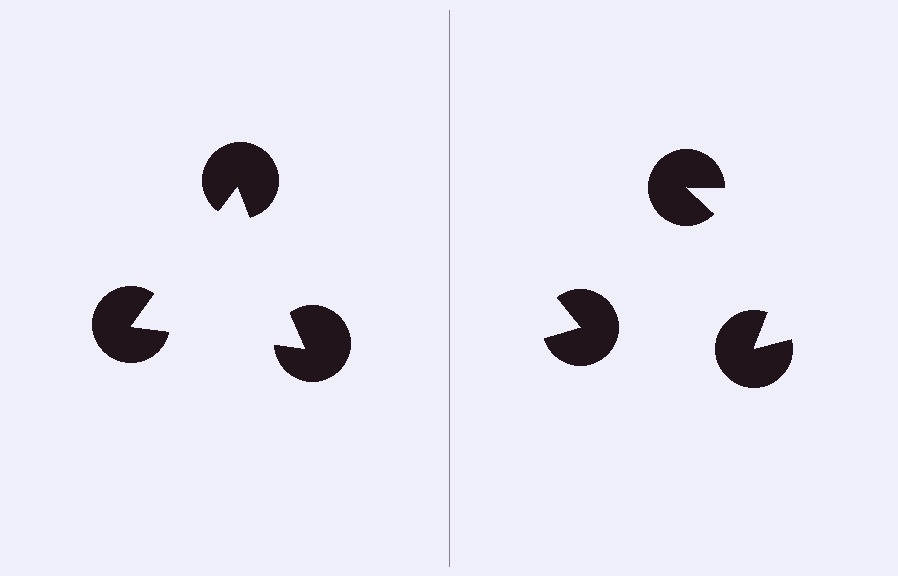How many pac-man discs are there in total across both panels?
6 — 3 on each side.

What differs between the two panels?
The pac-man discs are positioned identically on both sides; only the wedge orientations differ. On the left they align to a triangle; on the right they are misaligned.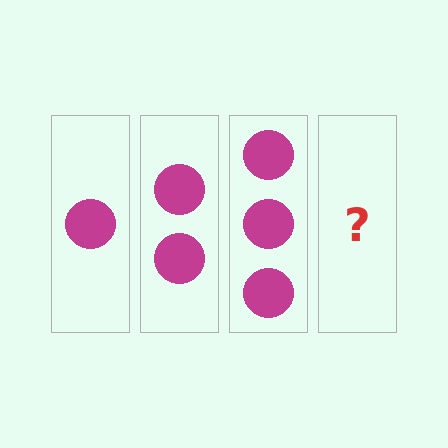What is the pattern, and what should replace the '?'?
The pattern is that each step adds one more circle. The '?' should be 4 circles.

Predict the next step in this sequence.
The next step is 4 circles.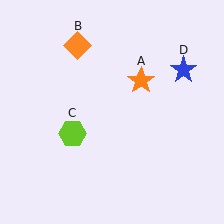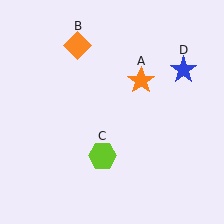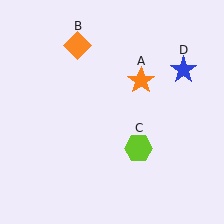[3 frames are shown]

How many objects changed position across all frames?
1 object changed position: lime hexagon (object C).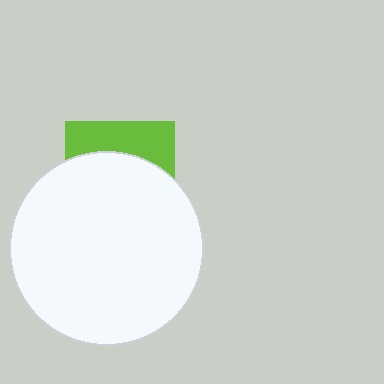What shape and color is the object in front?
The object in front is a white circle.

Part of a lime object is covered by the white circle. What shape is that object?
It is a square.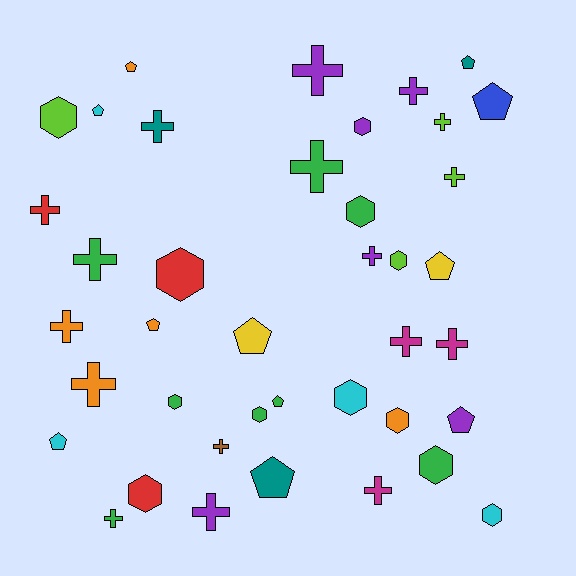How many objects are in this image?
There are 40 objects.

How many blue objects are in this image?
There is 1 blue object.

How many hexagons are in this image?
There are 12 hexagons.